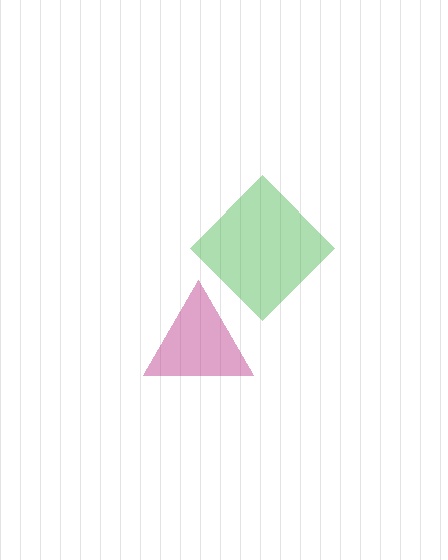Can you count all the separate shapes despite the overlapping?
Yes, there are 2 separate shapes.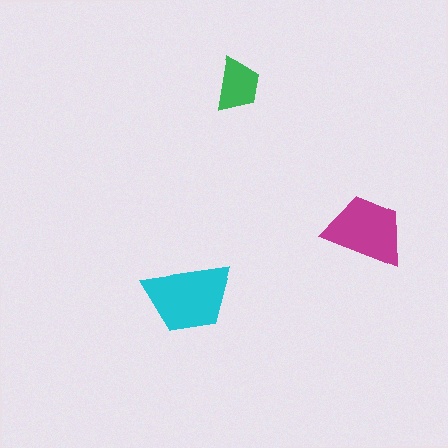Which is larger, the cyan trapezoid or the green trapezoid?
The cyan one.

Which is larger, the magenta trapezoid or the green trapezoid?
The magenta one.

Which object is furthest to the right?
The magenta trapezoid is rightmost.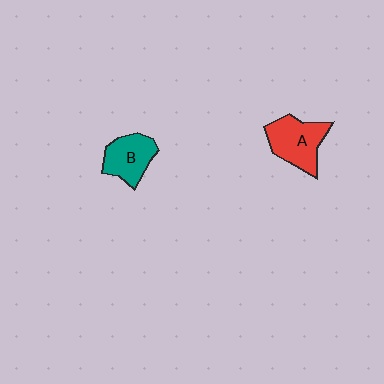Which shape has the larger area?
Shape A (red).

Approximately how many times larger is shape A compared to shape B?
Approximately 1.2 times.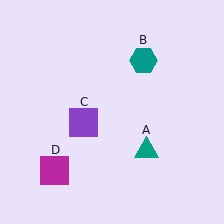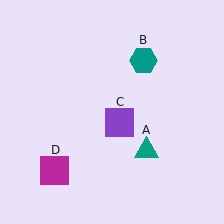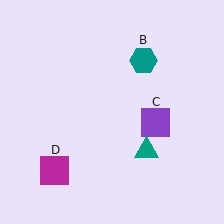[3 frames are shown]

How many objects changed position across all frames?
1 object changed position: purple square (object C).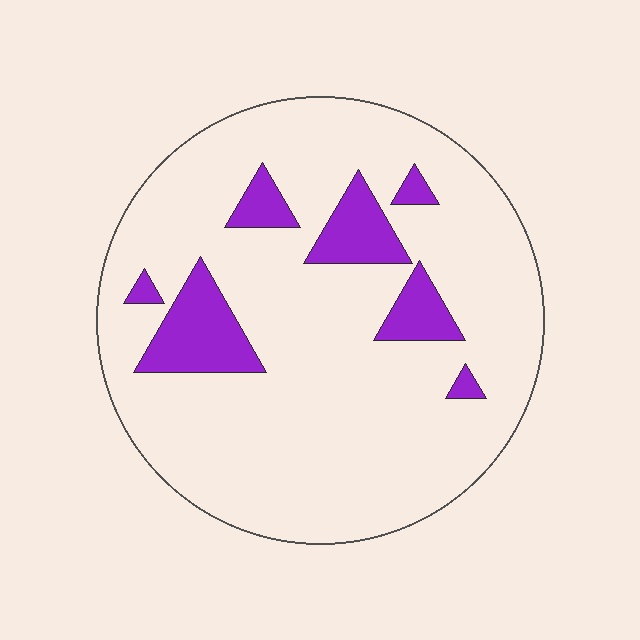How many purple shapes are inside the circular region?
7.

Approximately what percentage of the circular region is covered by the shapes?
Approximately 15%.